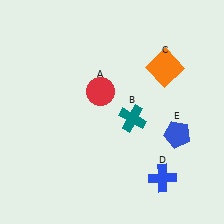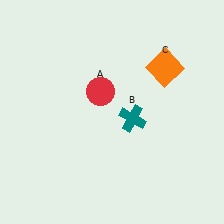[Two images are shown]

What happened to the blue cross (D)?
The blue cross (D) was removed in Image 2. It was in the bottom-right area of Image 1.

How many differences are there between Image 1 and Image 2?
There are 2 differences between the two images.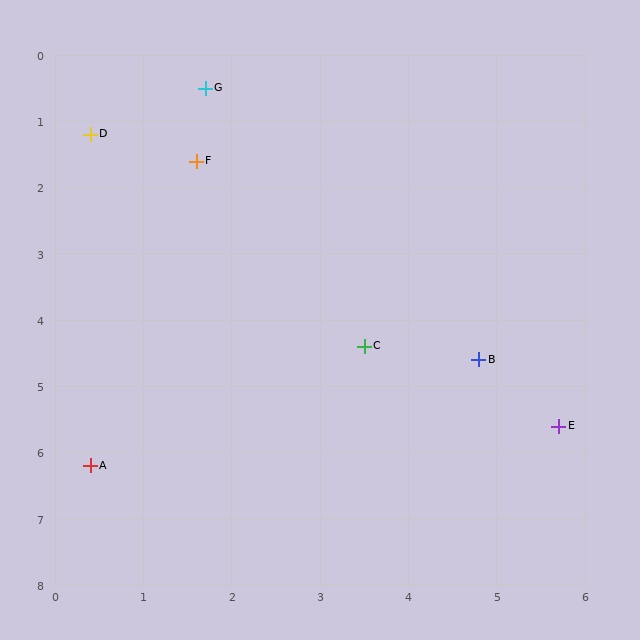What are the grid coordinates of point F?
Point F is at approximately (1.6, 1.6).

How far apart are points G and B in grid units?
Points G and B are about 5.1 grid units apart.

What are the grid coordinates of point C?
Point C is at approximately (3.5, 4.4).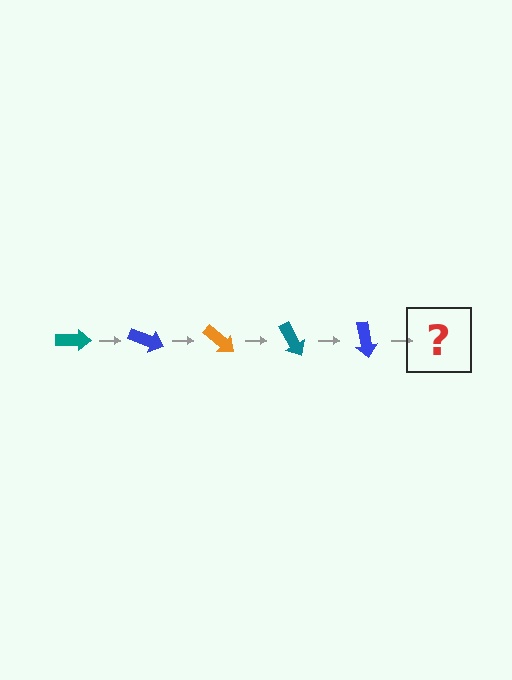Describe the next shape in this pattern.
It should be an orange arrow, rotated 100 degrees from the start.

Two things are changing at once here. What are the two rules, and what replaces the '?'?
The two rules are that it rotates 20 degrees each step and the color cycles through teal, blue, and orange. The '?' should be an orange arrow, rotated 100 degrees from the start.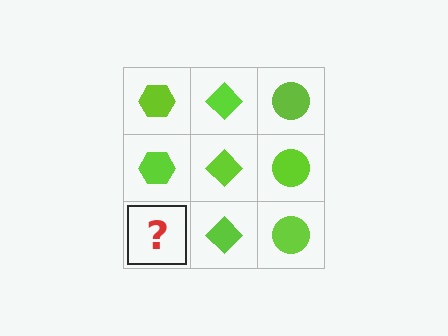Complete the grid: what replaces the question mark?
The question mark should be replaced with a lime hexagon.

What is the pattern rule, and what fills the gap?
The rule is that each column has a consistent shape. The gap should be filled with a lime hexagon.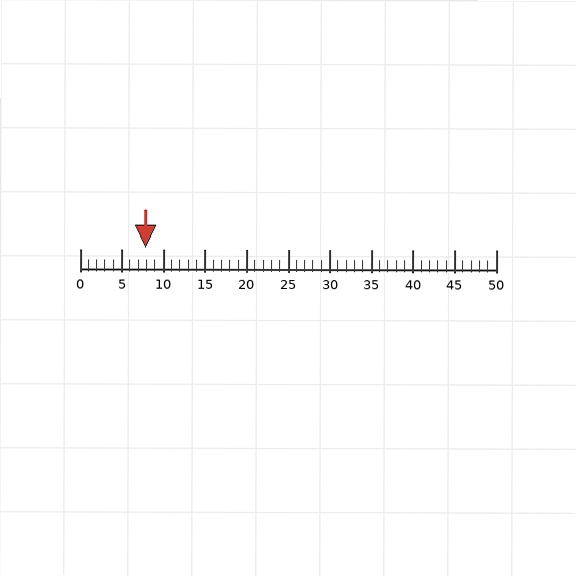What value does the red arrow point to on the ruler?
The red arrow points to approximately 8.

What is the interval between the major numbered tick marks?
The major tick marks are spaced 5 units apart.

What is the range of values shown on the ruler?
The ruler shows values from 0 to 50.